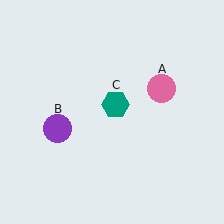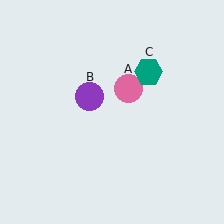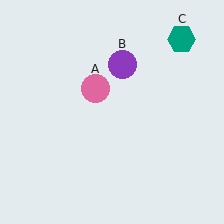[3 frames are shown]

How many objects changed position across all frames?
3 objects changed position: pink circle (object A), purple circle (object B), teal hexagon (object C).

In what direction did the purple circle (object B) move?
The purple circle (object B) moved up and to the right.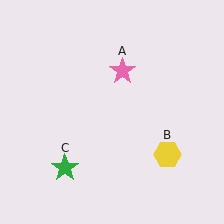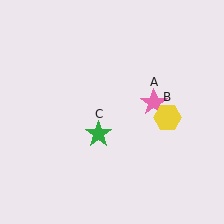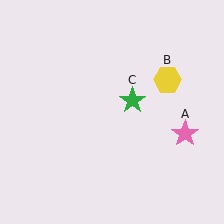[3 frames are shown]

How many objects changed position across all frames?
3 objects changed position: pink star (object A), yellow hexagon (object B), green star (object C).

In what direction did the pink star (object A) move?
The pink star (object A) moved down and to the right.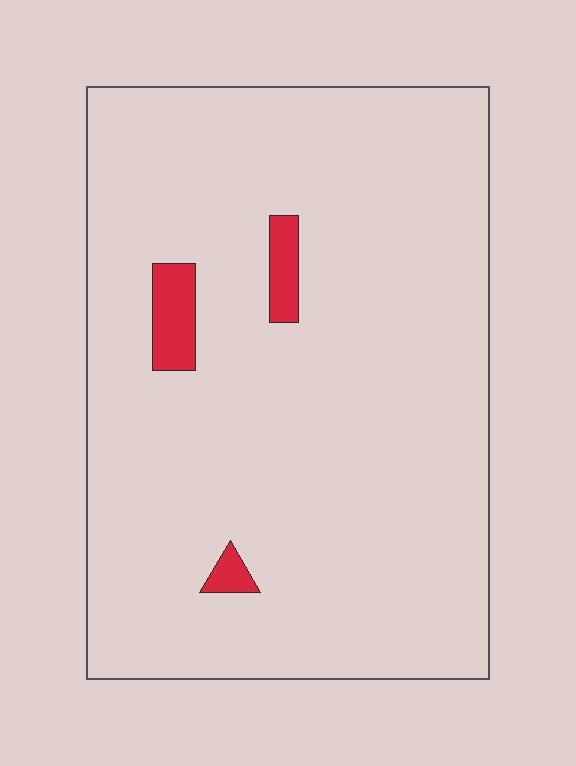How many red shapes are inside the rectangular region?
3.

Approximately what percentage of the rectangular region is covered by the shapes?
Approximately 5%.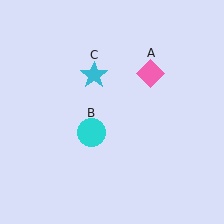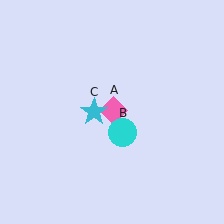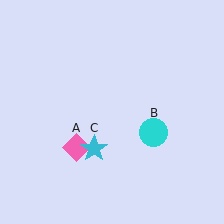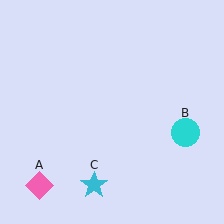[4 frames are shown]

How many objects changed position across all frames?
3 objects changed position: pink diamond (object A), cyan circle (object B), cyan star (object C).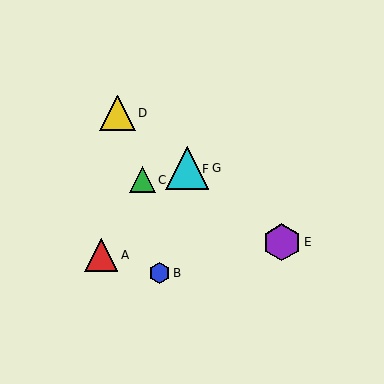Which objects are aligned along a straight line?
Objects D, E, F, G are aligned along a straight line.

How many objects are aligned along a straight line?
4 objects (D, E, F, G) are aligned along a straight line.